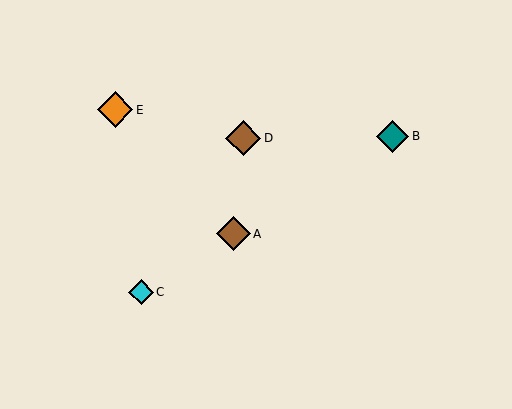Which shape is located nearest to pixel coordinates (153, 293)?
The cyan diamond (labeled C) at (141, 292) is nearest to that location.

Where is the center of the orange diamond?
The center of the orange diamond is at (115, 110).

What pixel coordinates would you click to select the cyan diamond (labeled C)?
Click at (141, 292) to select the cyan diamond C.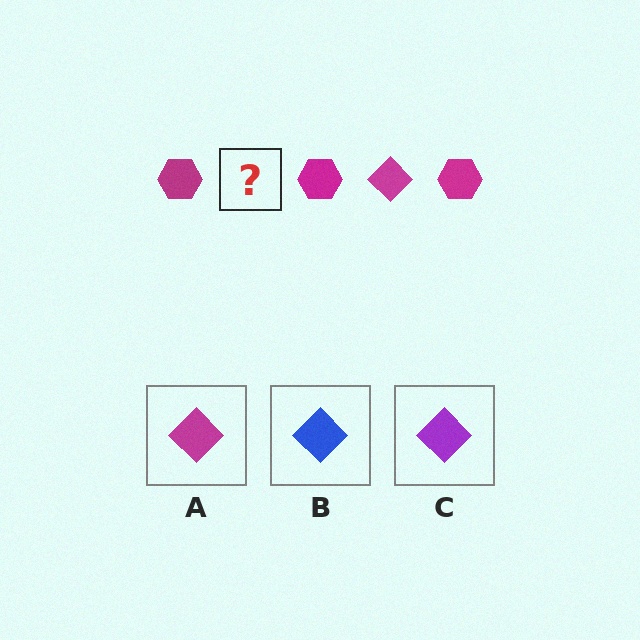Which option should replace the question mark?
Option A.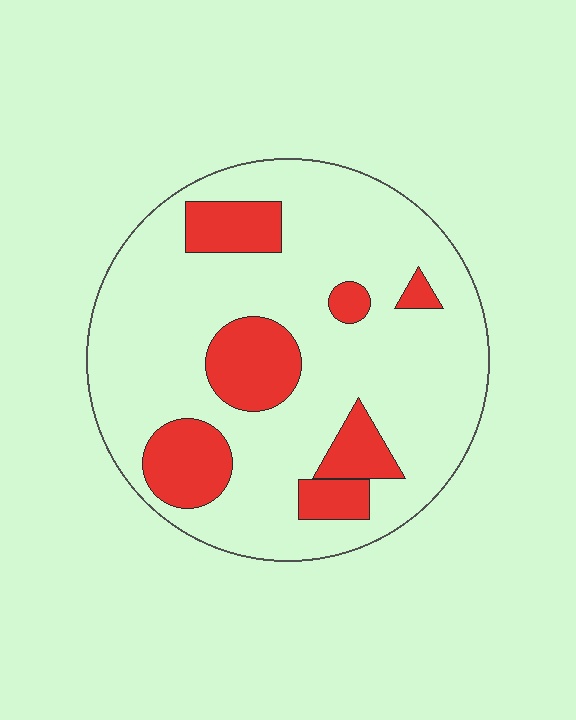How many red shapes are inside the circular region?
7.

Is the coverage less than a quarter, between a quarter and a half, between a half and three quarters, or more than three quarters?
Less than a quarter.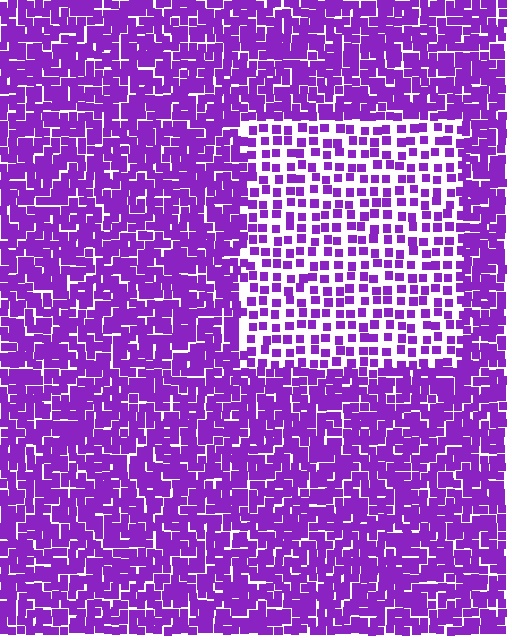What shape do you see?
I see a rectangle.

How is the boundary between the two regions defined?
The boundary is defined by a change in element density (approximately 2.1x ratio). All elements are the same color, size, and shape.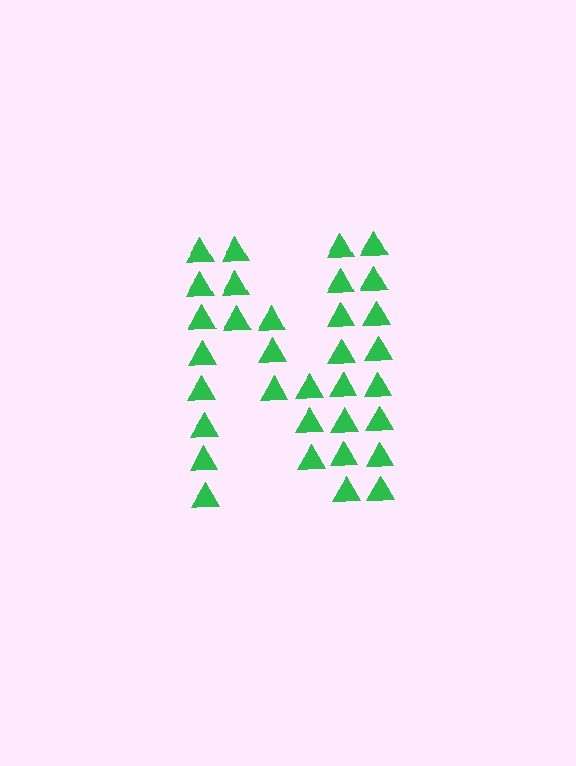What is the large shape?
The large shape is the letter N.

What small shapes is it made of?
It is made of small triangles.